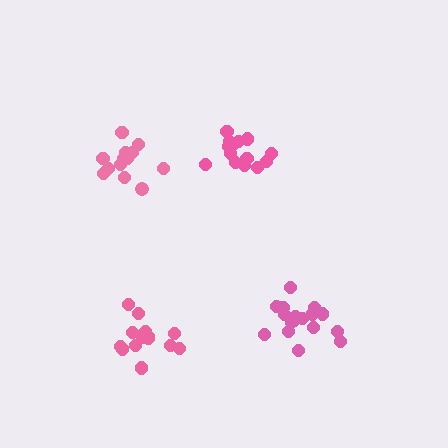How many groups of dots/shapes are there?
There are 4 groups.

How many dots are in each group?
Group 1: 15 dots, Group 2: 13 dots, Group 3: 15 dots, Group 4: 17 dots (60 total).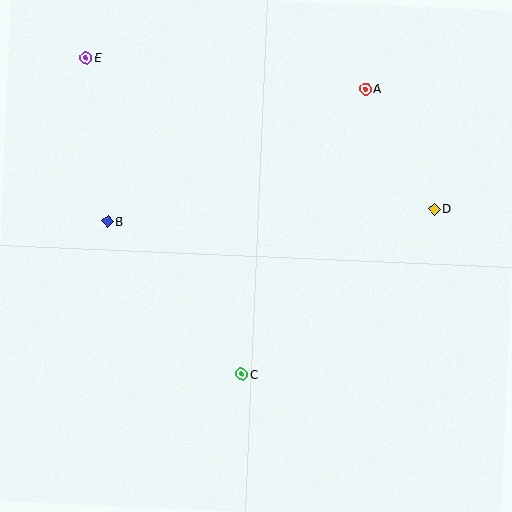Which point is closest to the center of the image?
Point C at (242, 374) is closest to the center.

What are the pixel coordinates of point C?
Point C is at (242, 374).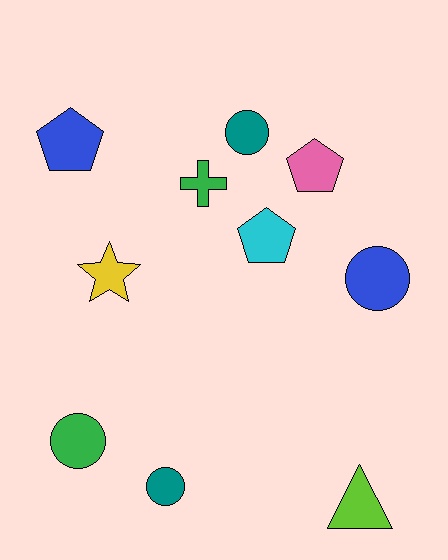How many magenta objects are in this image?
There are no magenta objects.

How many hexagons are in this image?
There are no hexagons.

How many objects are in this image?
There are 10 objects.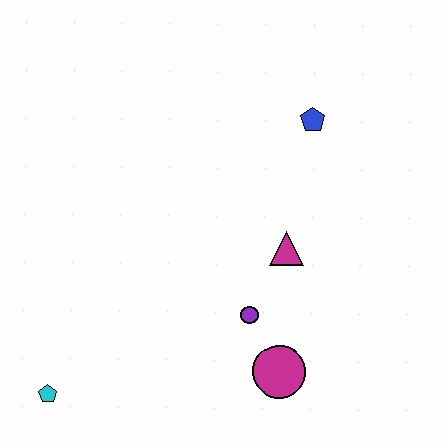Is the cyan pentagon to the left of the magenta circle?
Yes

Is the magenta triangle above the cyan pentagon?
Yes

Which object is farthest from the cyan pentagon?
The blue pentagon is farthest from the cyan pentagon.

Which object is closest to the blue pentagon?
The magenta triangle is closest to the blue pentagon.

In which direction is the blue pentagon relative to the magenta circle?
The blue pentagon is above the magenta circle.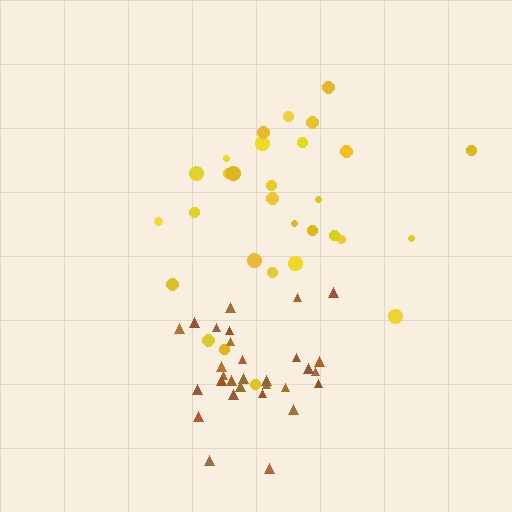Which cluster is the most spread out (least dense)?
Yellow.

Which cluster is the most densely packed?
Brown.